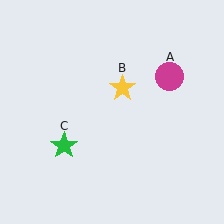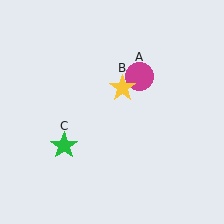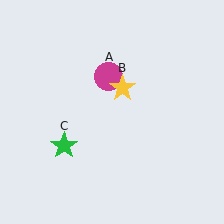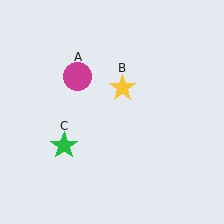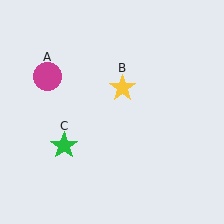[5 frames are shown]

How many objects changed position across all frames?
1 object changed position: magenta circle (object A).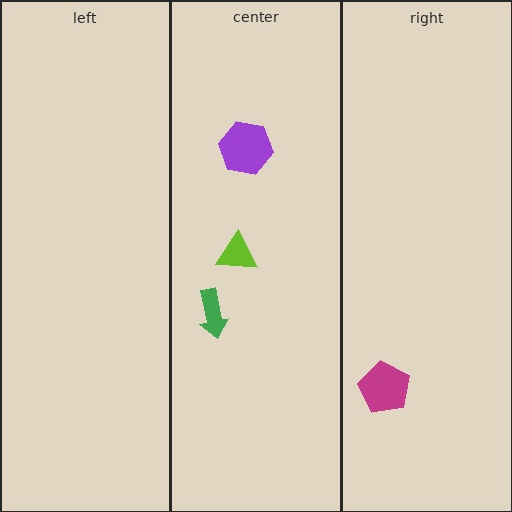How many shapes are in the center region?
3.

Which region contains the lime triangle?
The center region.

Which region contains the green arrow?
The center region.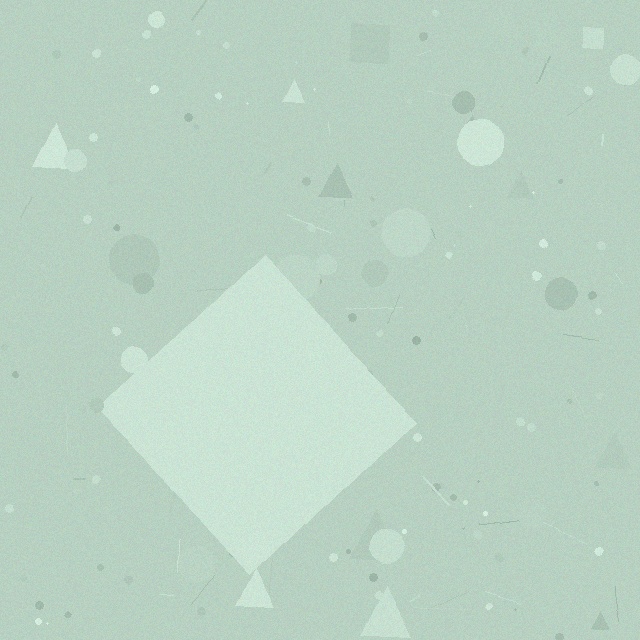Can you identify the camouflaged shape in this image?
The camouflaged shape is a diamond.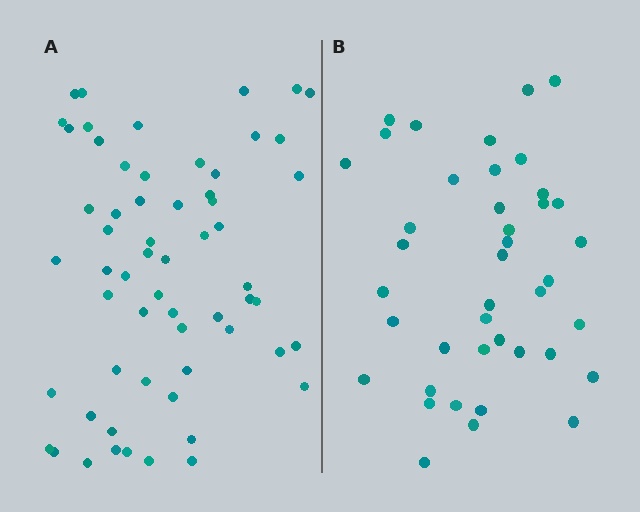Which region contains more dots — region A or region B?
Region A (the left region) has more dots.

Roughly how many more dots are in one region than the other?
Region A has approximately 20 more dots than region B.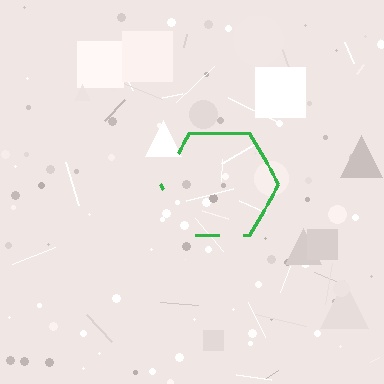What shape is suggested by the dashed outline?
The dashed outline suggests a hexagon.